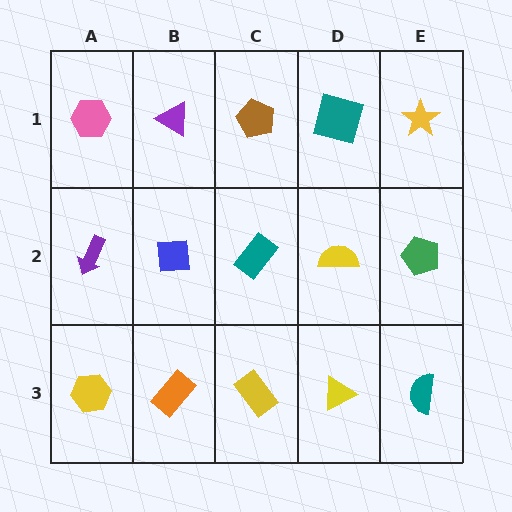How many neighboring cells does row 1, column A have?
2.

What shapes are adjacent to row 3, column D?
A yellow semicircle (row 2, column D), a yellow rectangle (row 3, column C), a teal semicircle (row 3, column E).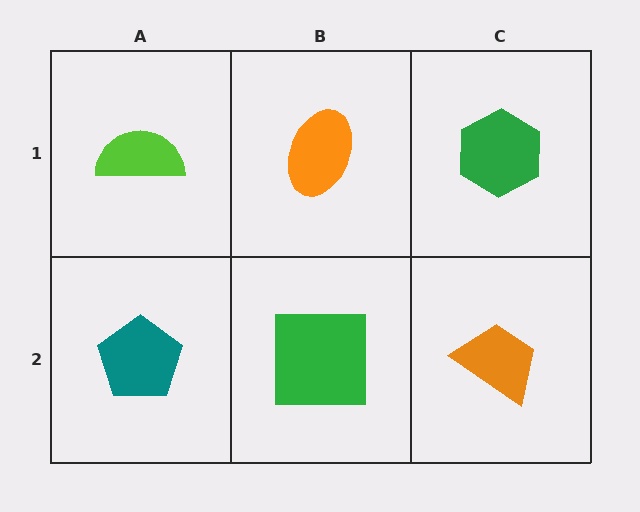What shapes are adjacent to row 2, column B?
An orange ellipse (row 1, column B), a teal pentagon (row 2, column A), an orange trapezoid (row 2, column C).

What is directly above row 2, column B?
An orange ellipse.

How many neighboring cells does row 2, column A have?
2.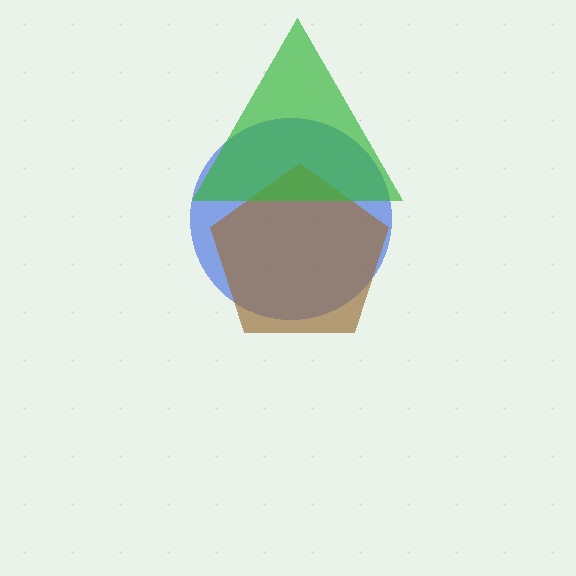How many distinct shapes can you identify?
There are 3 distinct shapes: a blue circle, a brown pentagon, a green triangle.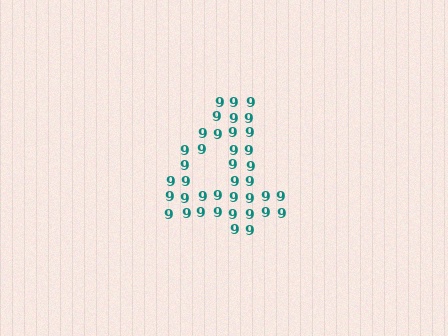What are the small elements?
The small elements are digit 9's.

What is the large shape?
The large shape is the digit 4.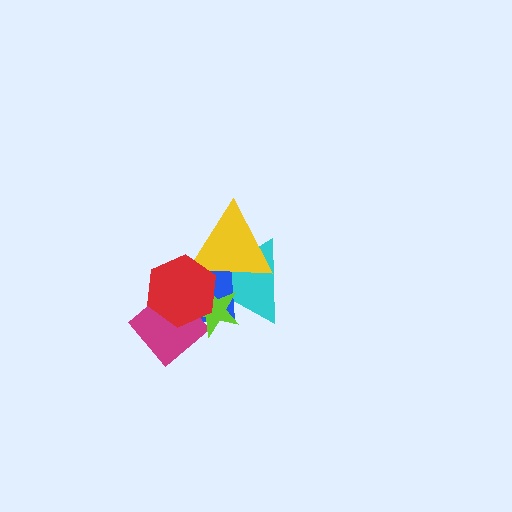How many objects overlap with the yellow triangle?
4 objects overlap with the yellow triangle.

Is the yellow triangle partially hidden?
Yes, it is partially covered by another shape.